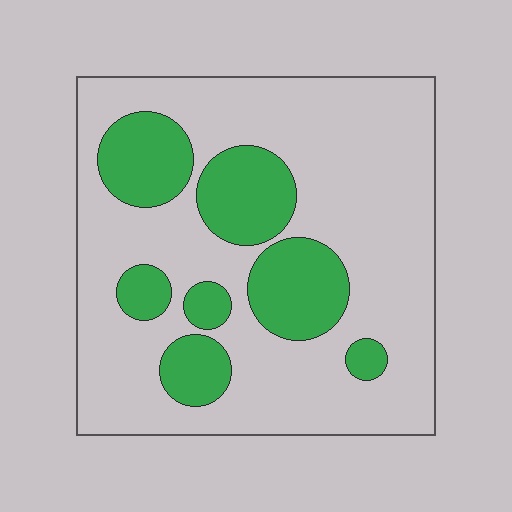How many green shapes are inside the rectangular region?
7.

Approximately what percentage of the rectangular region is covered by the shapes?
Approximately 25%.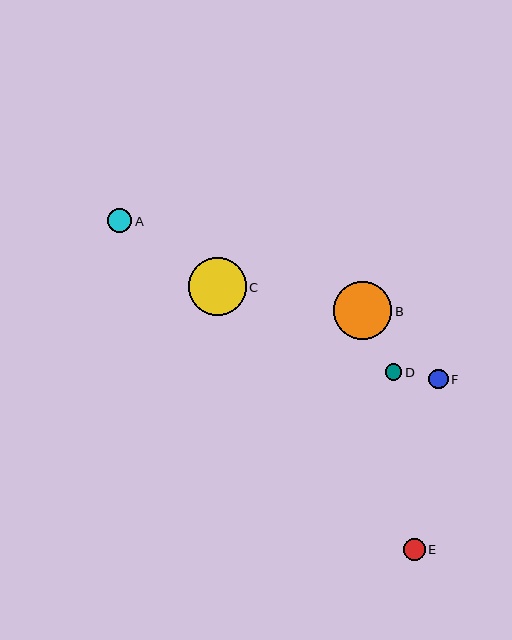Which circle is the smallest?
Circle D is the smallest with a size of approximately 16 pixels.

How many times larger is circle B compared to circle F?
Circle B is approximately 3.0 times the size of circle F.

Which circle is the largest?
Circle B is the largest with a size of approximately 58 pixels.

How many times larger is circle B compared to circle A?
Circle B is approximately 2.4 times the size of circle A.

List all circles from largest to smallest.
From largest to smallest: B, C, A, E, F, D.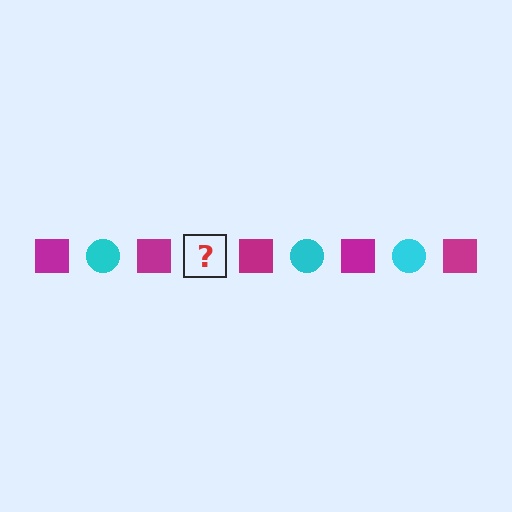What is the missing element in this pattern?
The missing element is a cyan circle.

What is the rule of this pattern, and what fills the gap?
The rule is that the pattern alternates between magenta square and cyan circle. The gap should be filled with a cyan circle.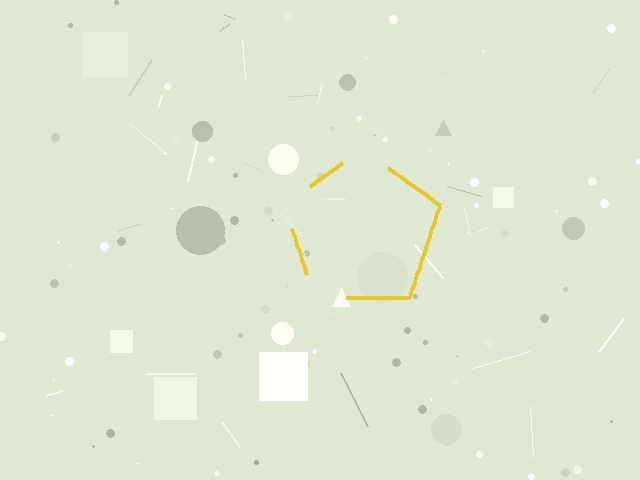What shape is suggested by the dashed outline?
The dashed outline suggests a pentagon.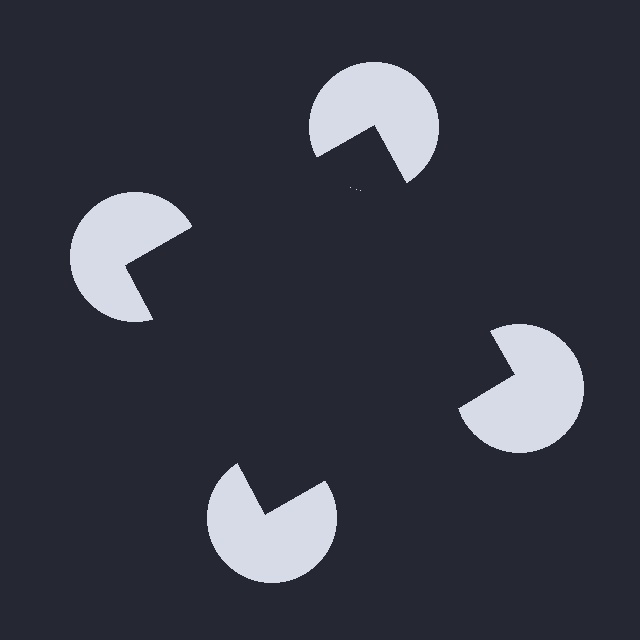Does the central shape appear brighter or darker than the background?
It typically appears slightly darker than the background, even though no actual brightness change is drawn.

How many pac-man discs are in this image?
There are 4 — one at each vertex of the illusory square.